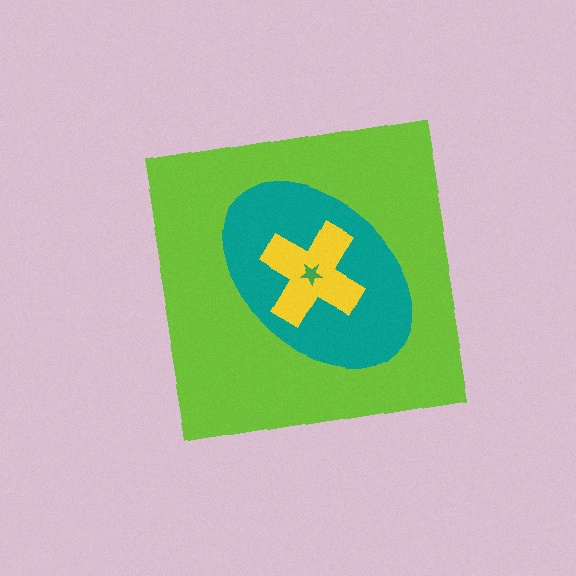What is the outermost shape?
The lime square.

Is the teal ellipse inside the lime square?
Yes.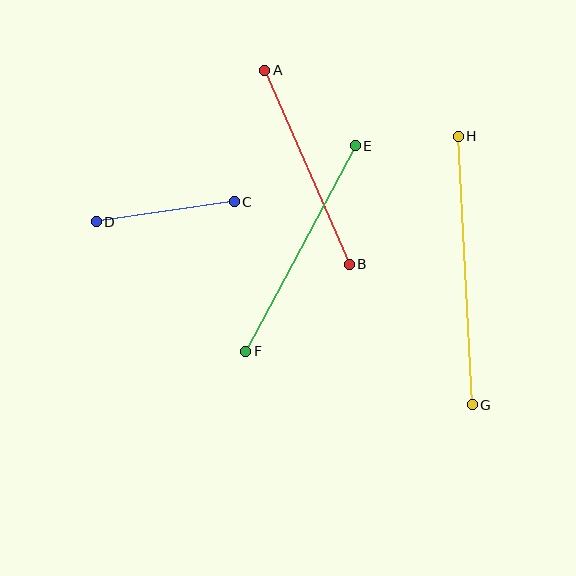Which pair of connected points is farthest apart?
Points G and H are farthest apart.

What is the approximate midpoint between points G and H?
The midpoint is at approximately (465, 270) pixels.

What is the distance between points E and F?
The distance is approximately 233 pixels.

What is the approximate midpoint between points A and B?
The midpoint is at approximately (307, 167) pixels.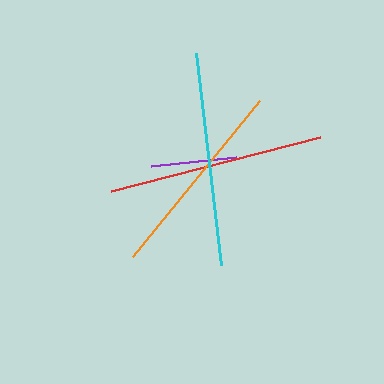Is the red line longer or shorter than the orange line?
The red line is longer than the orange line.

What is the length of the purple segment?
The purple segment is approximately 85 pixels long.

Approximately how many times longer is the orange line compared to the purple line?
The orange line is approximately 2.4 times the length of the purple line.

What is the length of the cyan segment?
The cyan segment is approximately 213 pixels long.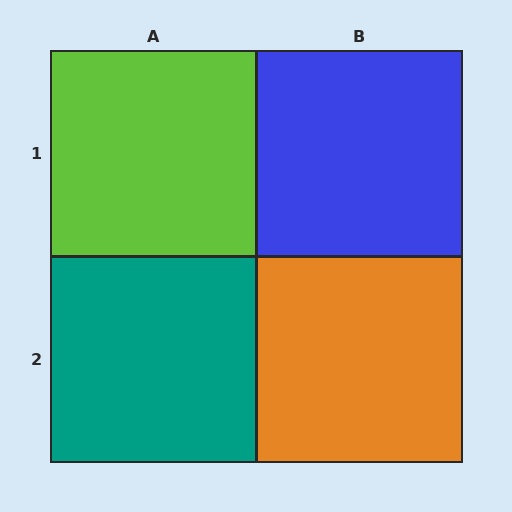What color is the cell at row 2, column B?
Orange.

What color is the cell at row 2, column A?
Teal.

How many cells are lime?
1 cell is lime.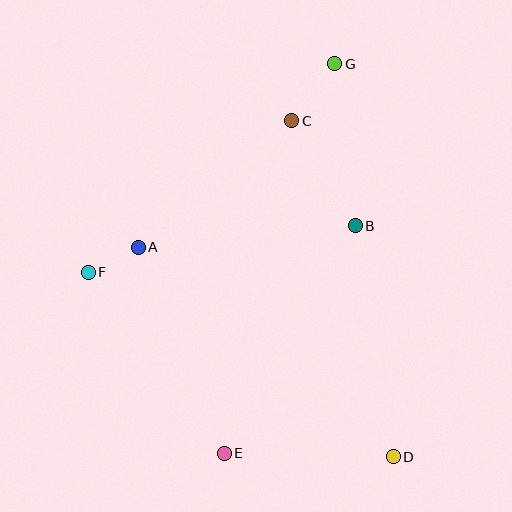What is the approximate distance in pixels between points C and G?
The distance between C and G is approximately 71 pixels.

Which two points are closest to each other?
Points A and F are closest to each other.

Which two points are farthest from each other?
Points E and G are farthest from each other.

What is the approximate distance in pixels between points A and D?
The distance between A and D is approximately 330 pixels.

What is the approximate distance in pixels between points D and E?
The distance between D and E is approximately 169 pixels.